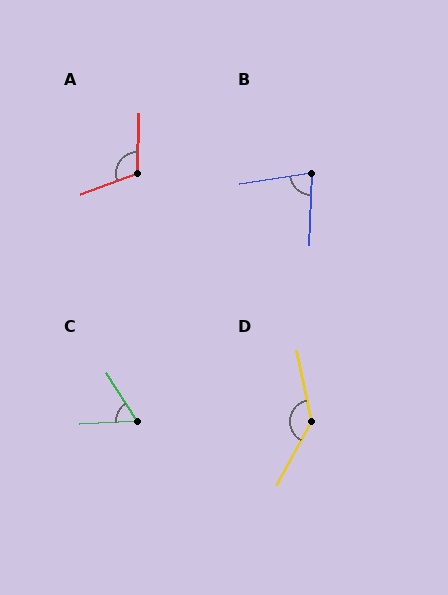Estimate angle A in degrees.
Approximately 112 degrees.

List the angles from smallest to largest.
C (61°), B (80°), A (112°), D (139°).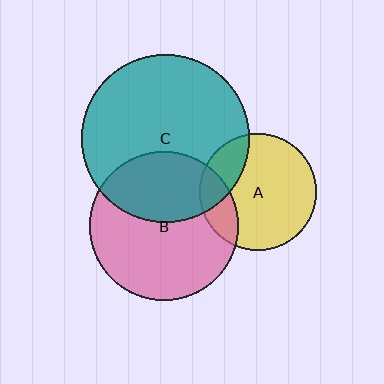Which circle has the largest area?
Circle C (teal).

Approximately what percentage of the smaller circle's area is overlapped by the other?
Approximately 40%.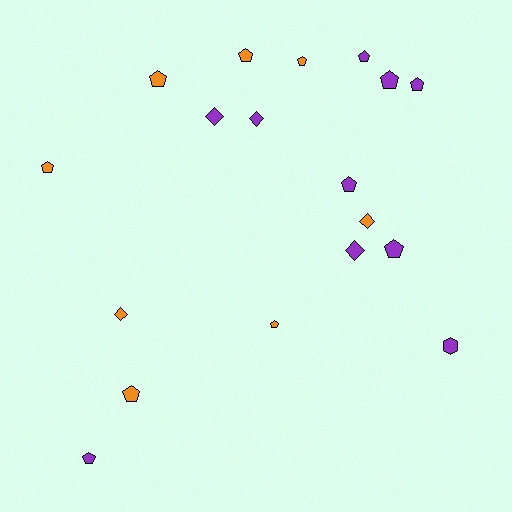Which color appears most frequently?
Purple, with 10 objects.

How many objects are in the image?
There are 18 objects.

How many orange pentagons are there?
There are 6 orange pentagons.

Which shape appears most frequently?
Pentagon, with 12 objects.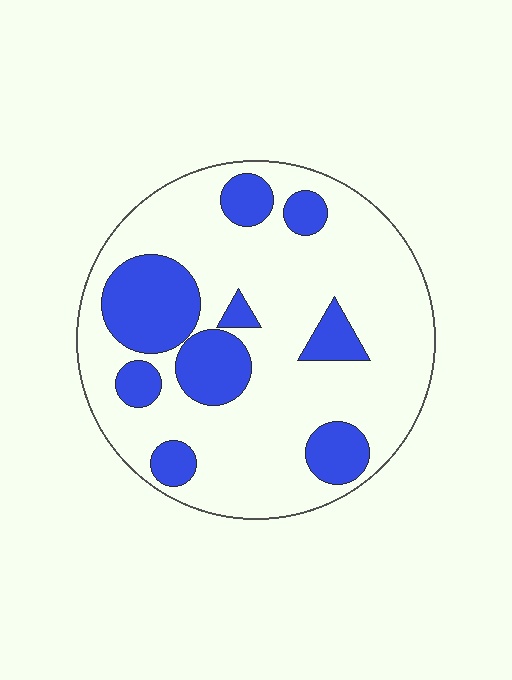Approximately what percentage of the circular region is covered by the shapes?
Approximately 25%.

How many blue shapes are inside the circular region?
9.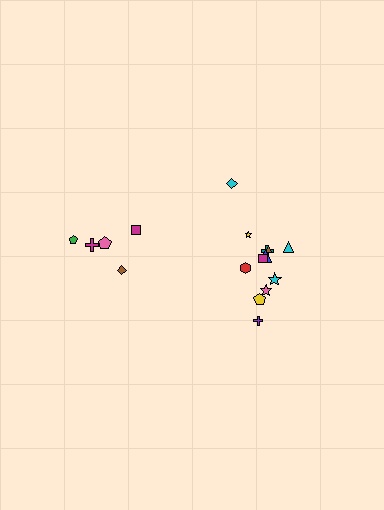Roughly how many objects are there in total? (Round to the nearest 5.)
Roughly 15 objects in total.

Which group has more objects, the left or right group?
The right group.